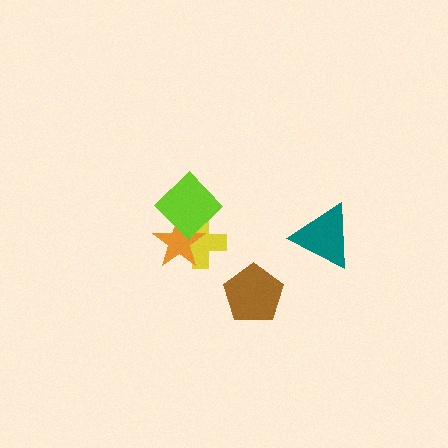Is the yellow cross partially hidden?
Yes, it is partially covered by another shape.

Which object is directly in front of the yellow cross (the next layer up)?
The orange star is directly in front of the yellow cross.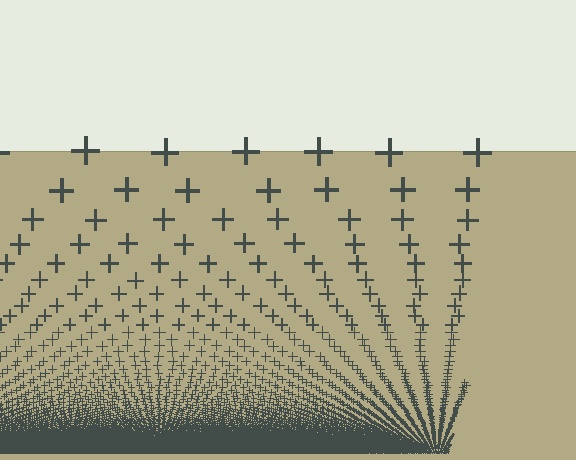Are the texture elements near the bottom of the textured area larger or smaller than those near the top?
Smaller. The gradient is inverted — elements near the bottom are smaller and denser.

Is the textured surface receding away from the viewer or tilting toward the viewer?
The surface appears to tilt toward the viewer. Texture elements get larger and sparser toward the top.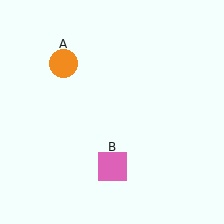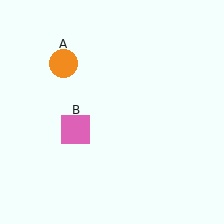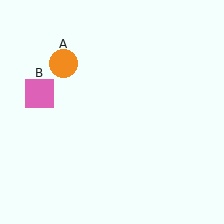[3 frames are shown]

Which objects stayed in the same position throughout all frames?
Orange circle (object A) remained stationary.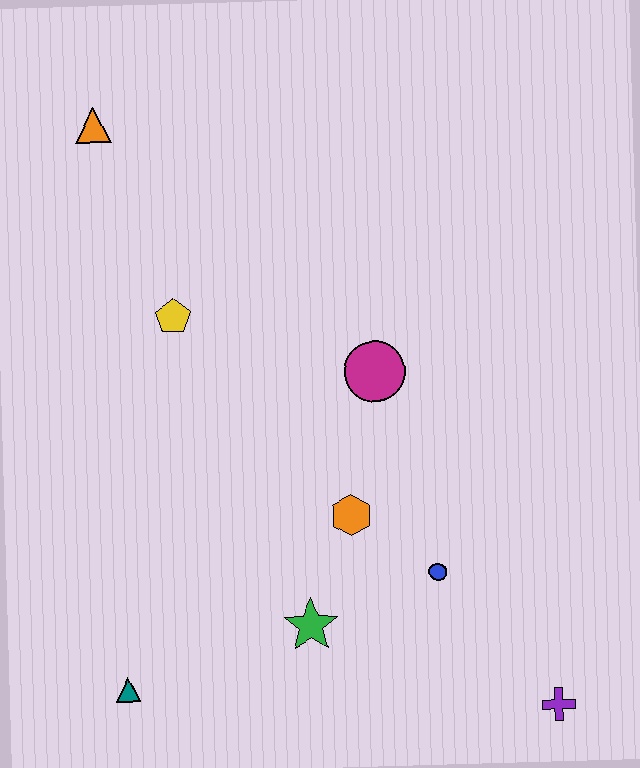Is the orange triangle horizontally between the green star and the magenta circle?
No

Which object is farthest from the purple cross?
The orange triangle is farthest from the purple cross.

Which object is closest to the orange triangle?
The yellow pentagon is closest to the orange triangle.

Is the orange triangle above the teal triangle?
Yes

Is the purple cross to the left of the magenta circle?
No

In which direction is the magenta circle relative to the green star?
The magenta circle is above the green star.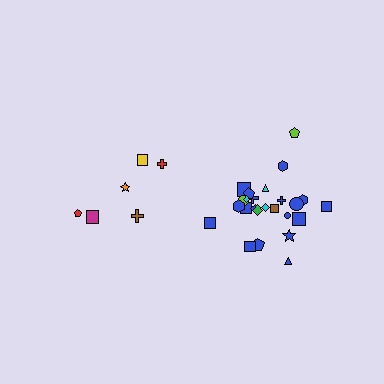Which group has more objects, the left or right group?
The right group.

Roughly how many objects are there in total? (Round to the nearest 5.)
Roughly 30 objects in total.